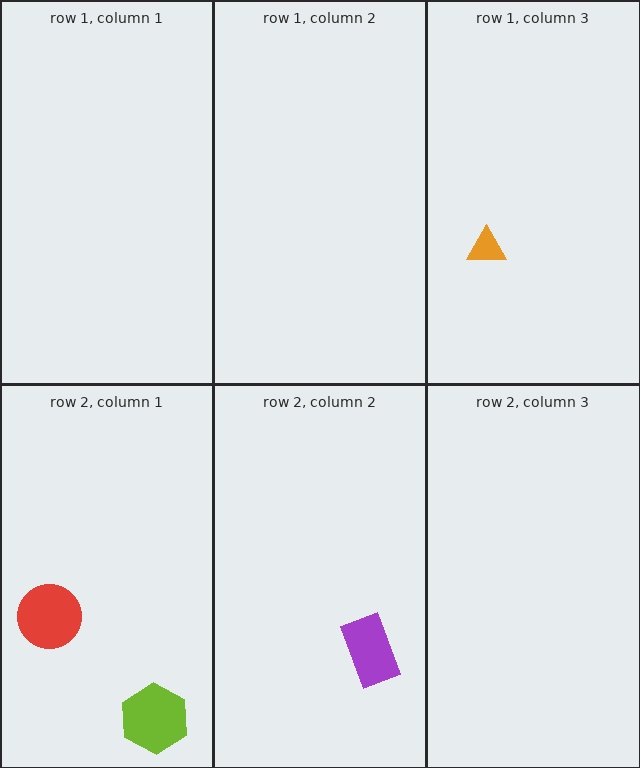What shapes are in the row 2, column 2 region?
The purple rectangle.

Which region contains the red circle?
The row 2, column 1 region.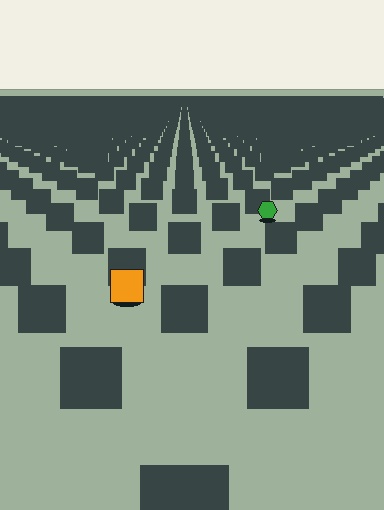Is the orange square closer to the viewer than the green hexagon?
Yes. The orange square is closer — you can tell from the texture gradient: the ground texture is coarser near it.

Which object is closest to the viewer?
The orange square is closest. The texture marks near it are larger and more spread out.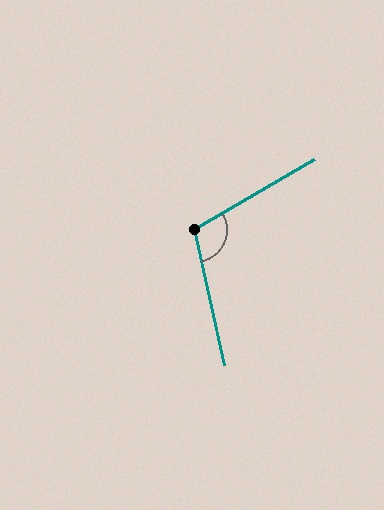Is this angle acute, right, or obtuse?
It is obtuse.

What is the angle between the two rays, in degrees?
Approximately 108 degrees.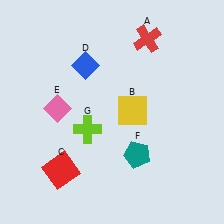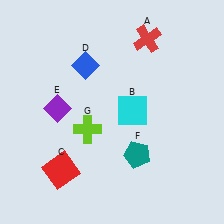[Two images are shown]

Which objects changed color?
B changed from yellow to cyan. E changed from pink to purple.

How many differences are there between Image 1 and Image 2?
There are 2 differences between the two images.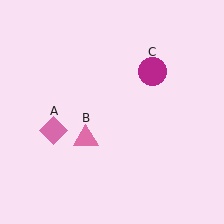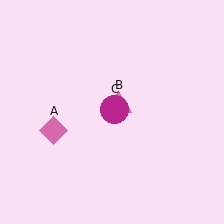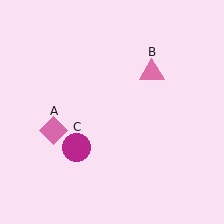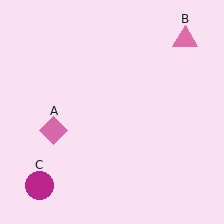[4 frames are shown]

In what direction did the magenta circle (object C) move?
The magenta circle (object C) moved down and to the left.